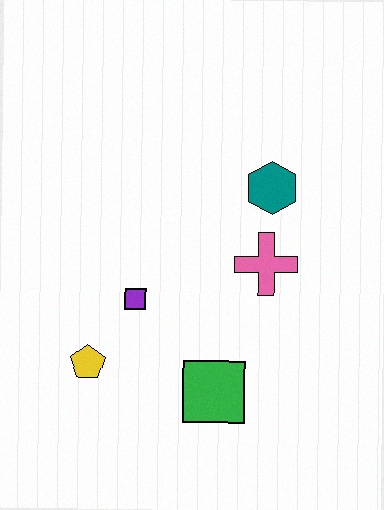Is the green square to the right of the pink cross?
No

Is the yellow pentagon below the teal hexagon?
Yes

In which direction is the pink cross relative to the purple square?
The pink cross is to the right of the purple square.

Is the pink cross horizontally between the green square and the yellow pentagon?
No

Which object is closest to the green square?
The purple square is closest to the green square.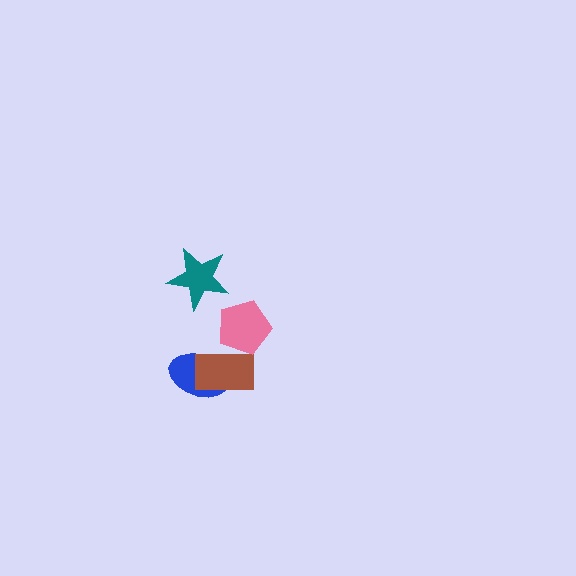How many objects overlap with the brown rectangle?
2 objects overlap with the brown rectangle.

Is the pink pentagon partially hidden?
No, no other shape covers it.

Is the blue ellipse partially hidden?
Yes, it is partially covered by another shape.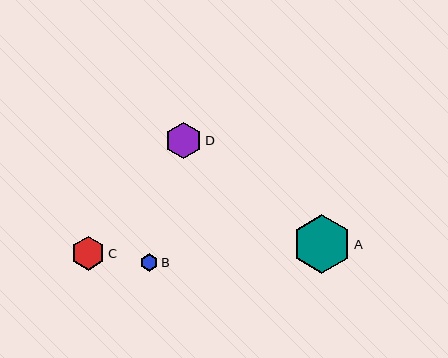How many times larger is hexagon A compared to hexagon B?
Hexagon A is approximately 3.3 times the size of hexagon B.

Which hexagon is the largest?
Hexagon A is the largest with a size of approximately 58 pixels.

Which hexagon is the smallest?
Hexagon B is the smallest with a size of approximately 18 pixels.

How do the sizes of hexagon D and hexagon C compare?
Hexagon D and hexagon C are approximately the same size.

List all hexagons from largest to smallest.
From largest to smallest: A, D, C, B.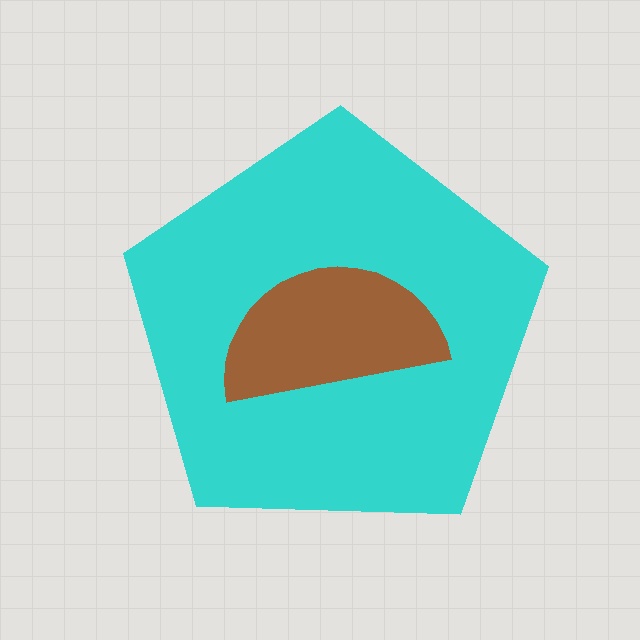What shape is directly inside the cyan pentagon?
The brown semicircle.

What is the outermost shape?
The cyan pentagon.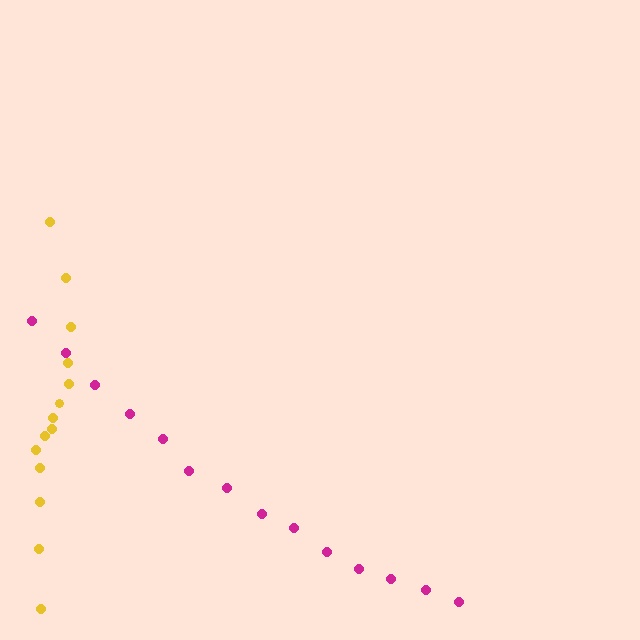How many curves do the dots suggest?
There are 2 distinct paths.